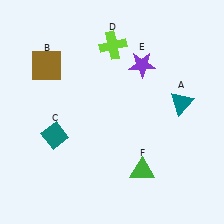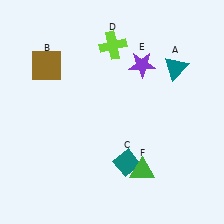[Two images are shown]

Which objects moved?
The objects that moved are: the teal triangle (A), the teal diamond (C).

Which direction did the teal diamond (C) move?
The teal diamond (C) moved right.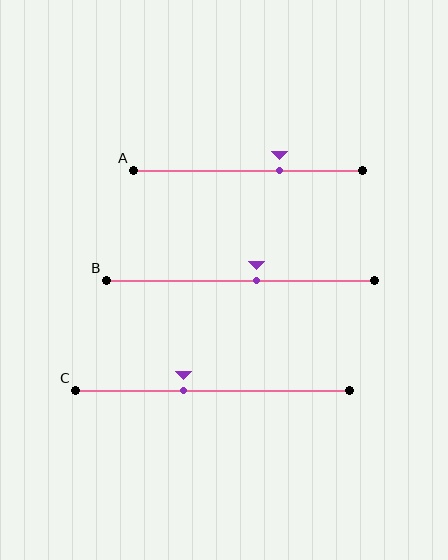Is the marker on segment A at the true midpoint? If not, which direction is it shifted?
No, the marker on segment A is shifted to the right by about 14% of the segment length.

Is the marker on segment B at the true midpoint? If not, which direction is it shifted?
No, the marker on segment B is shifted to the right by about 6% of the segment length.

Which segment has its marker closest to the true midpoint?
Segment B has its marker closest to the true midpoint.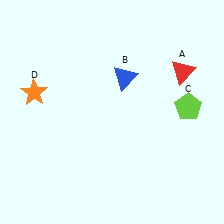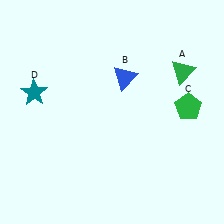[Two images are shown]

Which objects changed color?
A changed from red to green. C changed from lime to green. D changed from orange to teal.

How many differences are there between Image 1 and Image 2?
There are 3 differences between the two images.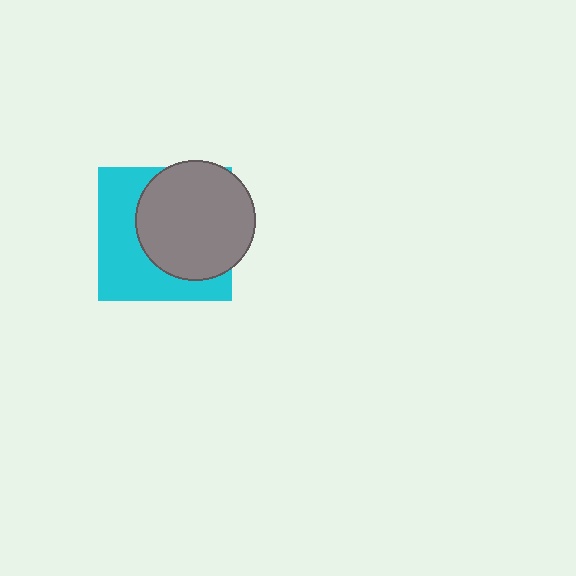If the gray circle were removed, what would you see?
You would see the complete cyan square.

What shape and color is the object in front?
The object in front is a gray circle.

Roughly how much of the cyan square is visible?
About half of it is visible (roughly 47%).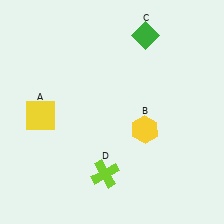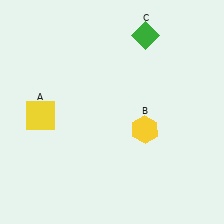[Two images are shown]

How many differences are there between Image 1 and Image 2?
There is 1 difference between the two images.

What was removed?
The lime cross (D) was removed in Image 2.